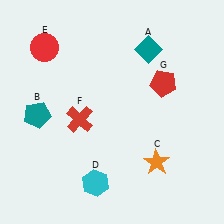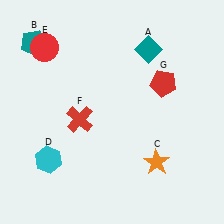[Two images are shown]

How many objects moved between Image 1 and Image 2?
2 objects moved between the two images.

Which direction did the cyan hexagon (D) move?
The cyan hexagon (D) moved left.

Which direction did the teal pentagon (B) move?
The teal pentagon (B) moved up.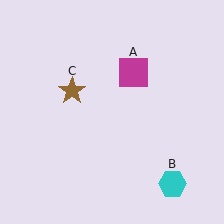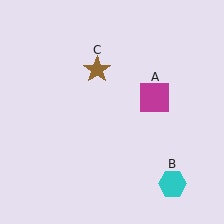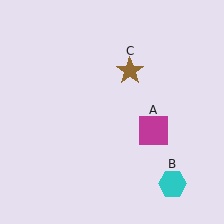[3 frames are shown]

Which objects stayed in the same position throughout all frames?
Cyan hexagon (object B) remained stationary.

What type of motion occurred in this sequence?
The magenta square (object A), brown star (object C) rotated clockwise around the center of the scene.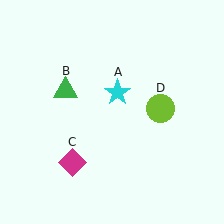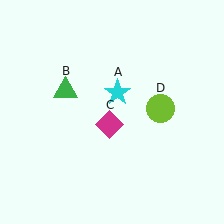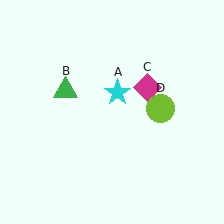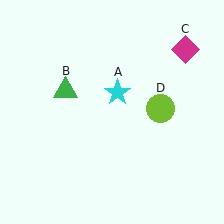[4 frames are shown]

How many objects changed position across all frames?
1 object changed position: magenta diamond (object C).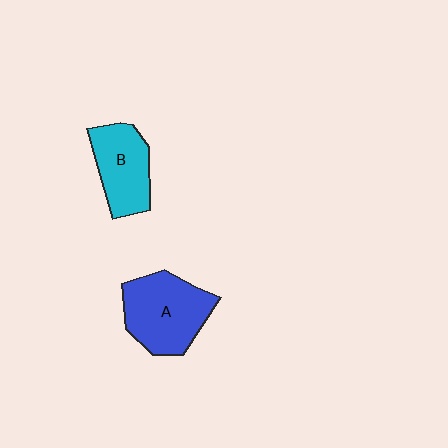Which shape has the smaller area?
Shape B (cyan).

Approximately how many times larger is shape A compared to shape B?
Approximately 1.3 times.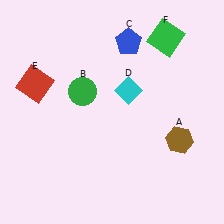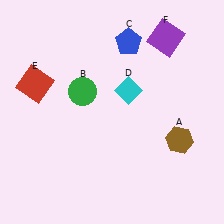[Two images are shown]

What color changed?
The square (F) changed from green in Image 1 to purple in Image 2.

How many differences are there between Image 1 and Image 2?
There is 1 difference between the two images.